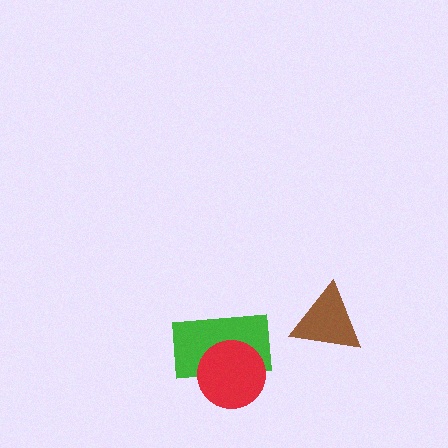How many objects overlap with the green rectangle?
1 object overlaps with the green rectangle.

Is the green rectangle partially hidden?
Yes, it is partially covered by another shape.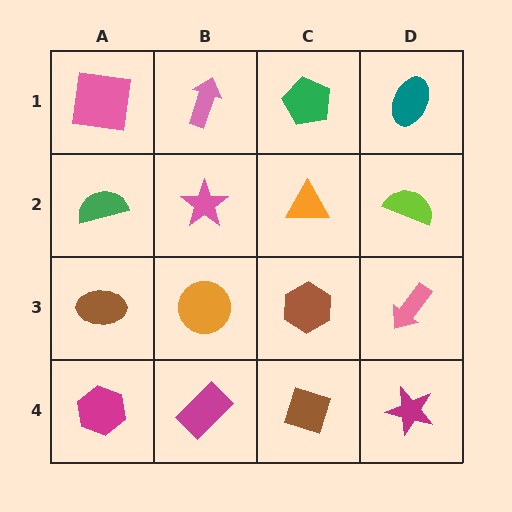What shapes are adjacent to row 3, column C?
An orange triangle (row 2, column C), a brown diamond (row 4, column C), an orange circle (row 3, column B), a pink arrow (row 3, column D).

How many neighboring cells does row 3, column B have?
4.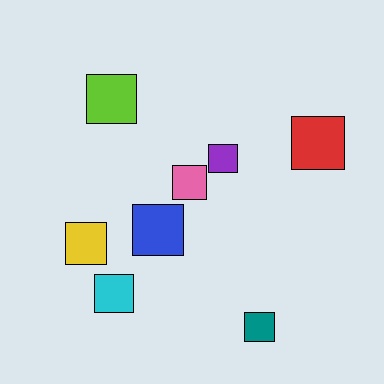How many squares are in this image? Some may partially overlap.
There are 8 squares.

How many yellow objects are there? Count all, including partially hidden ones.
There is 1 yellow object.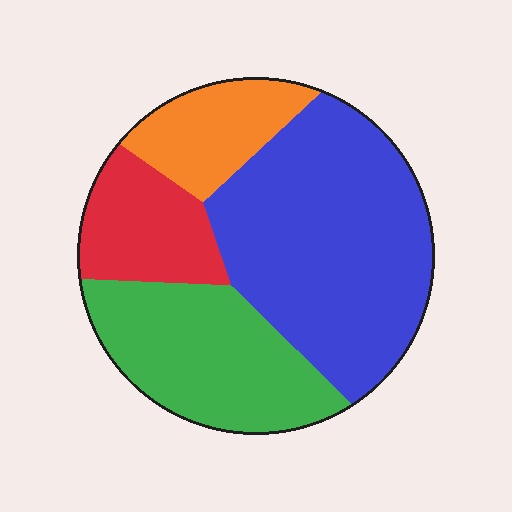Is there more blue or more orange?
Blue.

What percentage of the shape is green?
Green covers around 25% of the shape.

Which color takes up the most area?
Blue, at roughly 45%.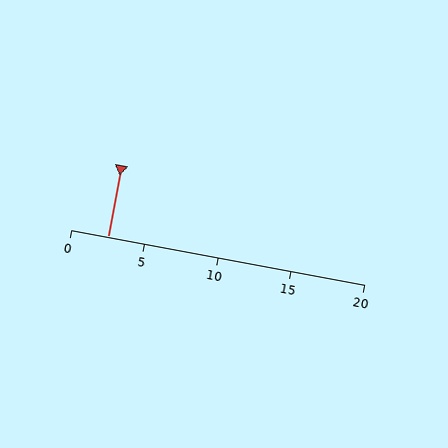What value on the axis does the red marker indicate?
The marker indicates approximately 2.5.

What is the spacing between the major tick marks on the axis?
The major ticks are spaced 5 apart.